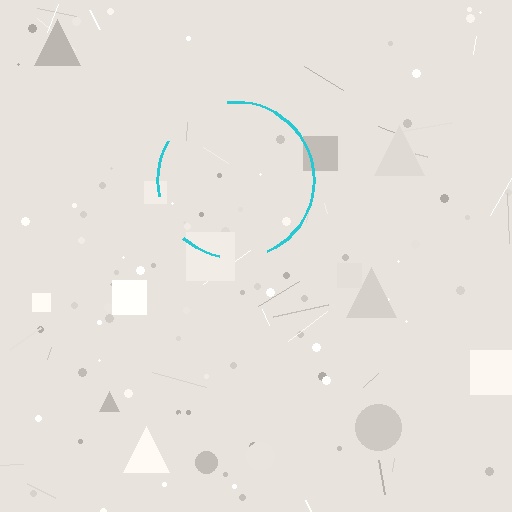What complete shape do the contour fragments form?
The contour fragments form a circle.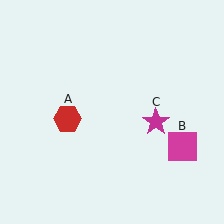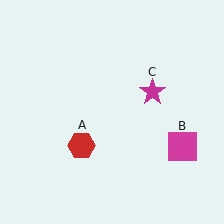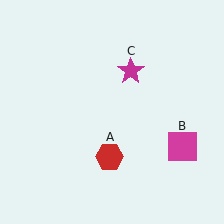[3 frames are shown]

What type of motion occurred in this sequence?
The red hexagon (object A), magenta star (object C) rotated counterclockwise around the center of the scene.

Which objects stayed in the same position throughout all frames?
Magenta square (object B) remained stationary.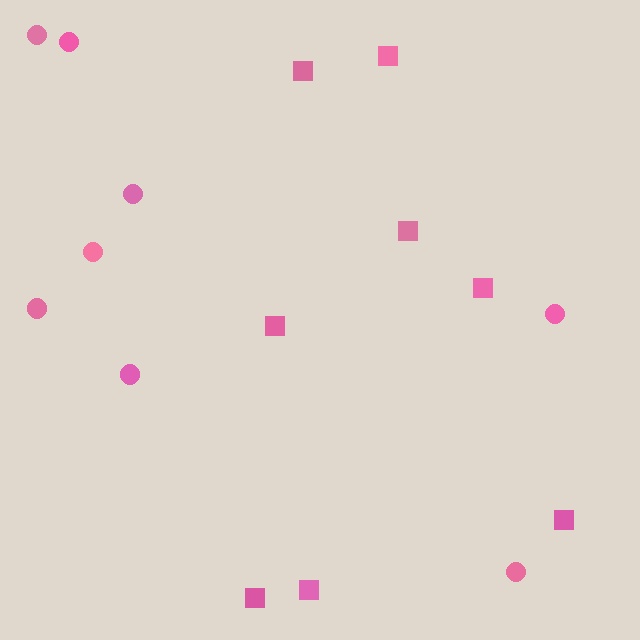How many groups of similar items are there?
There are 2 groups: one group of circles (8) and one group of squares (8).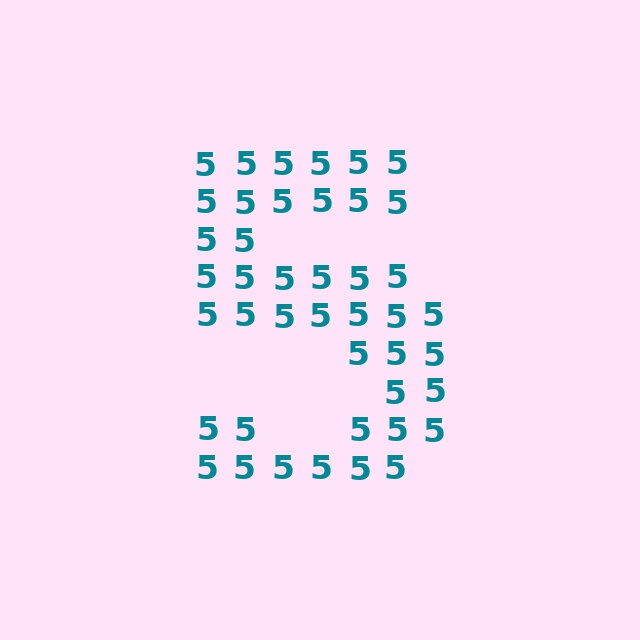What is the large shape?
The large shape is the digit 5.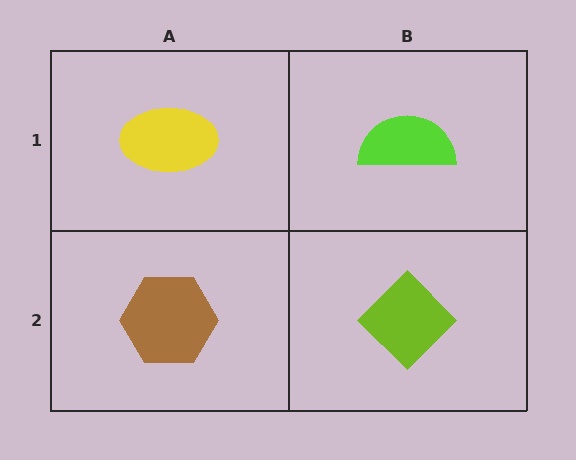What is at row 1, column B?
A lime semicircle.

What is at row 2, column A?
A brown hexagon.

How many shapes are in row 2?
2 shapes.